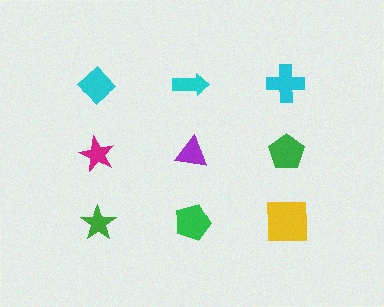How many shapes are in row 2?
3 shapes.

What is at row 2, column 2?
A purple triangle.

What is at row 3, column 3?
A yellow square.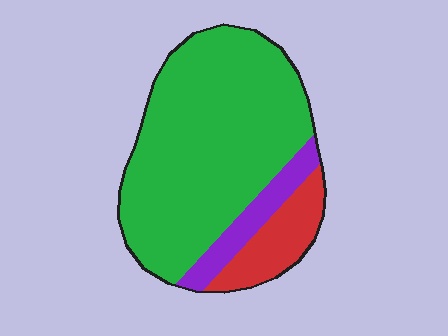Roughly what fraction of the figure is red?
Red takes up about one eighth (1/8) of the figure.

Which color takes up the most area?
Green, at roughly 75%.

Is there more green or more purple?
Green.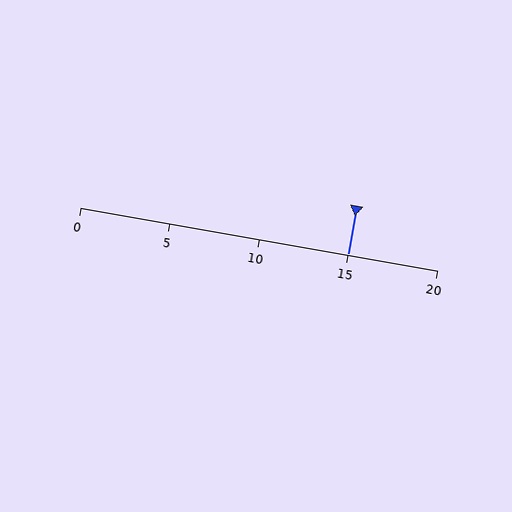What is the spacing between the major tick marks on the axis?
The major ticks are spaced 5 apart.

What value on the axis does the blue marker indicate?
The marker indicates approximately 15.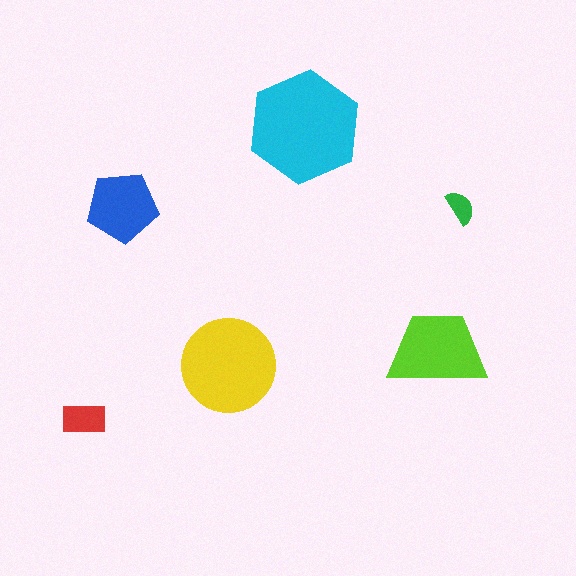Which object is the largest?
The cyan hexagon.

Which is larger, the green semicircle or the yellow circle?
The yellow circle.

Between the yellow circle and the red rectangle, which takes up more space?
The yellow circle.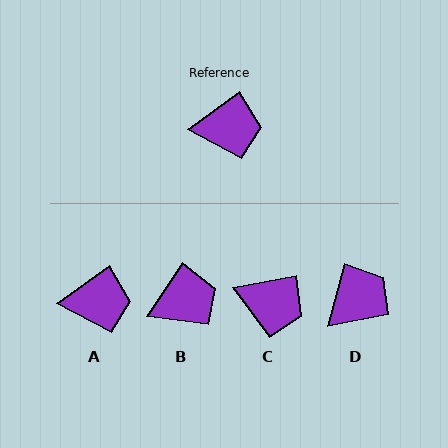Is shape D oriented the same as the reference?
No, it is off by about 39 degrees.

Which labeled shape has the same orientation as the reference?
A.